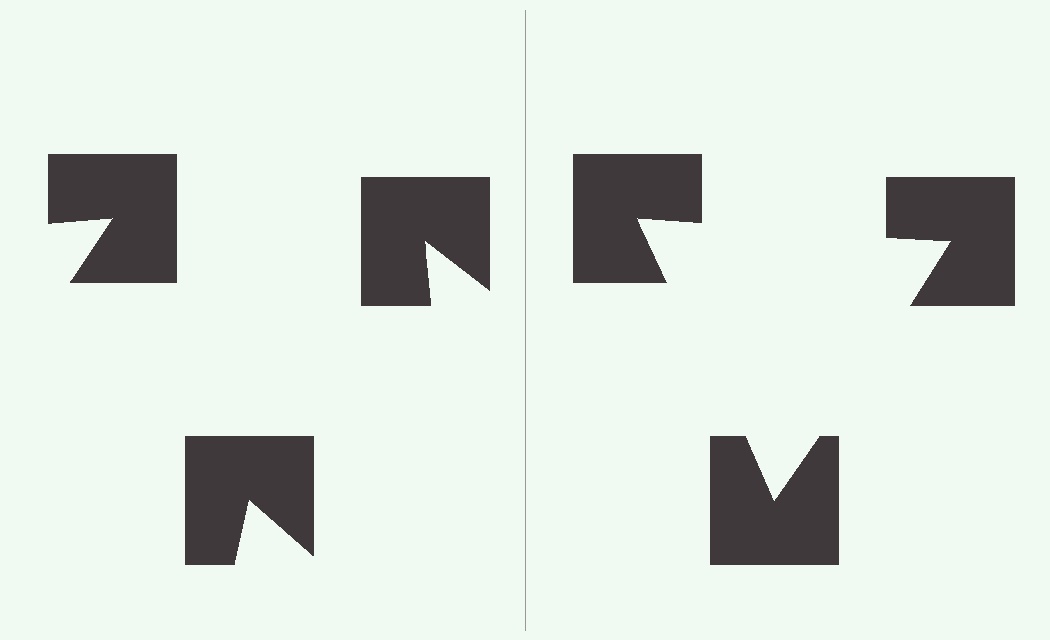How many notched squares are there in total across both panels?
6 — 3 on each side.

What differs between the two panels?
The notched squares are positioned identically on both sides; only the wedge orientations differ. On the right they align to a triangle; on the left they are misaligned.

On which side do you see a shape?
An illusory triangle appears on the right side. On the left side the wedge cuts are rotated, so no coherent shape forms.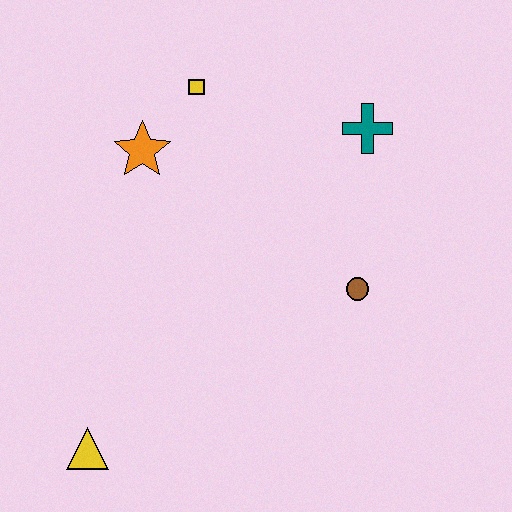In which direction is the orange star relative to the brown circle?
The orange star is to the left of the brown circle.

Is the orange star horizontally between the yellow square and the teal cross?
No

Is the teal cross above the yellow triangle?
Yes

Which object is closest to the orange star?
The yellow square is closest to the orange star.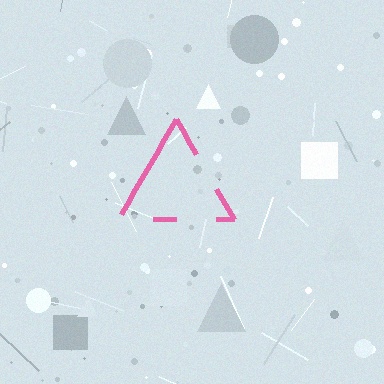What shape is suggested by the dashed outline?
The dashed outline suggests a triangle.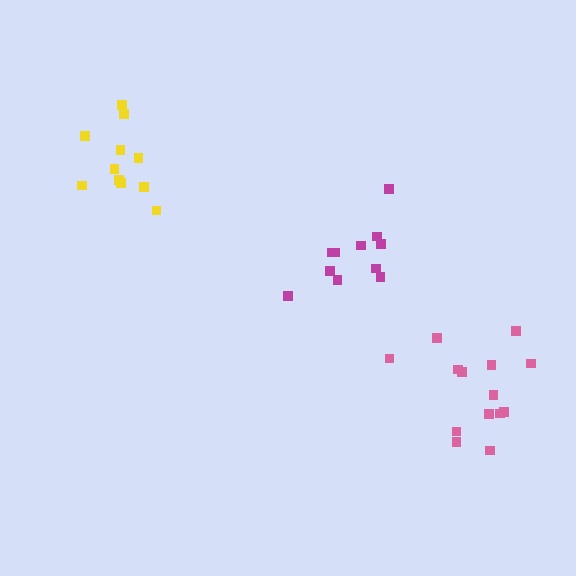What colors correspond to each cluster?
The clusters are colored: pink, magenta, yellow.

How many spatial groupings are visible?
There are 3 spatial groupings.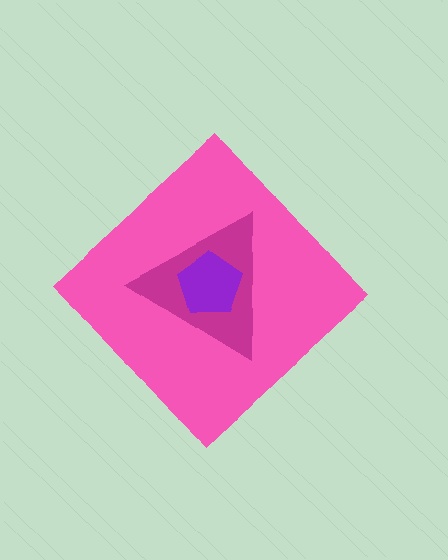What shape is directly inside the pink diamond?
The magenta triangle.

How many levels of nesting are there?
3.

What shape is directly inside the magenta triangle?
The purple pentagon.